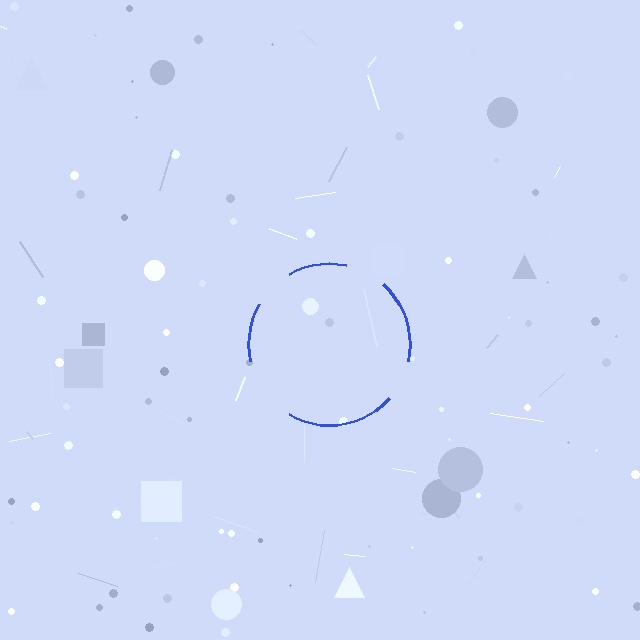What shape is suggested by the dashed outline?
The dashed outline suggests a circle.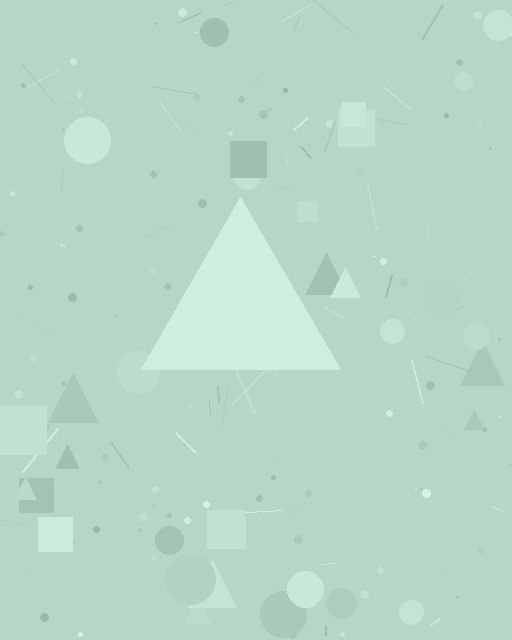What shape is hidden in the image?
A triangle is hidden in the image.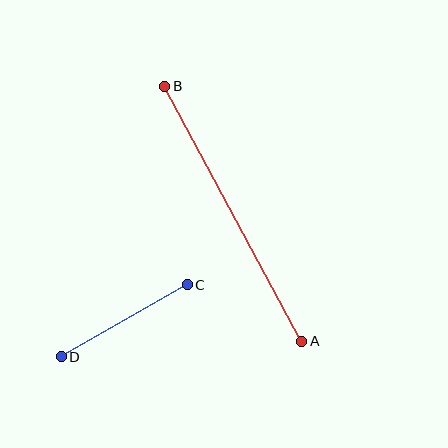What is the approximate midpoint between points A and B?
The midpoint is at approximately (233, 214) pixels.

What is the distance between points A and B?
The distance is approximately 289 pixels.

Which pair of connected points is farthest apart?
Points A and B are farthest apart.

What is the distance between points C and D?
The distance is approximately 145 pixels.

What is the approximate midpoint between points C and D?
The midpoint is at approximately (124, 321) pixels.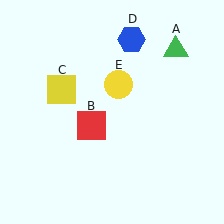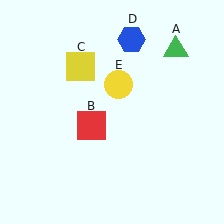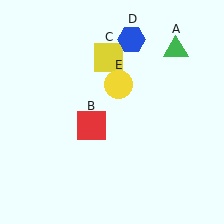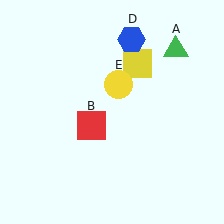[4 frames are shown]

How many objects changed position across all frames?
1 object changed position: yellow square (object C).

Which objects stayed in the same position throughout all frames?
Green triangle (object A) and red square (object B) and blue hexagon (object D) and yellow circle (object E) remained stationary.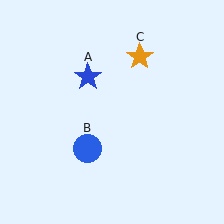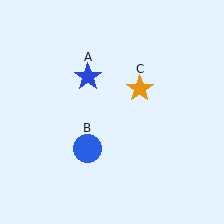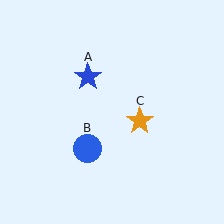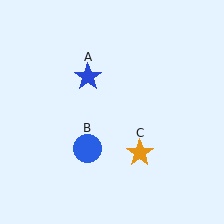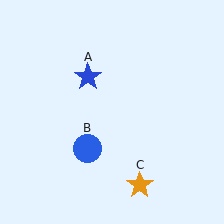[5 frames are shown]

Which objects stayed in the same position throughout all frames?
Blue star (object A) and blue circle (object B) remained stationary.